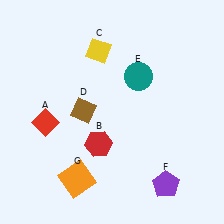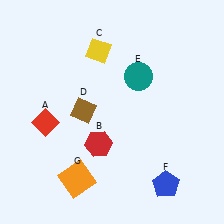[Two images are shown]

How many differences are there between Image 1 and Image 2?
There is 1 difference between the two images.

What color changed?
The pentagon (F) changed from purple in Image 1 to blue in Image 2.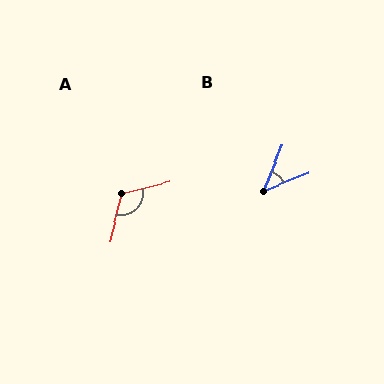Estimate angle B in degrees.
Approximately 46 degrees.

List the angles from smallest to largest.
B (46°), A (118°).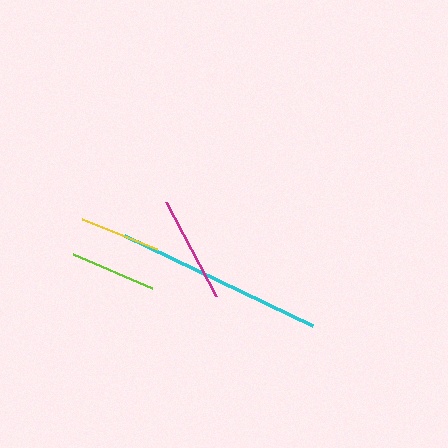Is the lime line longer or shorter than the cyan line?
The cyan line is longer than the lime line.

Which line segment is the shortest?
The yellow line is the shortest at approximately 81 pixels.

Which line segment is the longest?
The cyan line is the longest at approximately 208 pixels.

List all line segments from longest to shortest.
From longest to shortest: cyan, magenta, lime, yellow.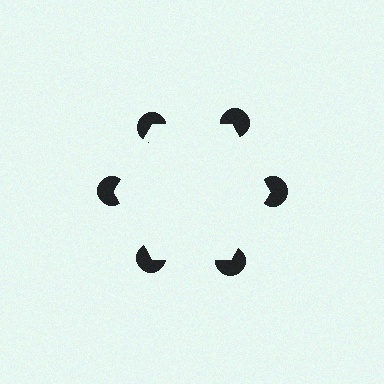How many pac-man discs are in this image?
There are 6 — one at each vertex of the illusory hexagon.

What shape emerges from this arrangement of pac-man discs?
An illusory hexagon — its edges are inferred from the aligned wedge cuts in the pac-man discs, not physically drawn.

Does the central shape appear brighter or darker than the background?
It typically appears slightly brighter than the background, even though no actual brightness change is drawn.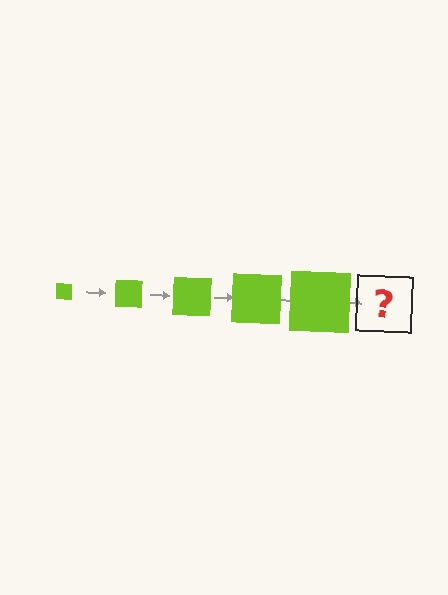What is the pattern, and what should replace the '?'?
The pattern is that the square gets progressively larger each step. The '?' should be a lime square, larger than the previous one.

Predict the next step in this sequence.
The next step is a lime square, larger than the previous one.